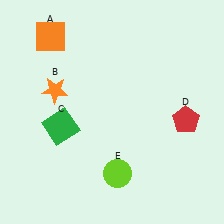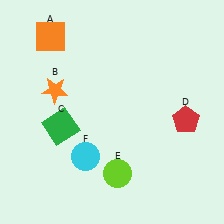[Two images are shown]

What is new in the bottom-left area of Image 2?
A cyan circle (F) was added in the bottom-left area of Image 2.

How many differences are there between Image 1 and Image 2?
There is 1 difference between the two images.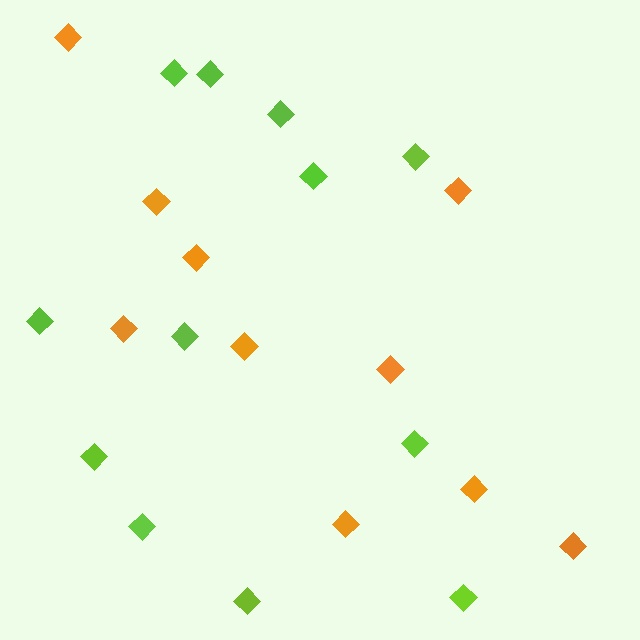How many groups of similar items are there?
There are 2 groups: one group of lime diamonds (12) and one group of orange diamonds (10).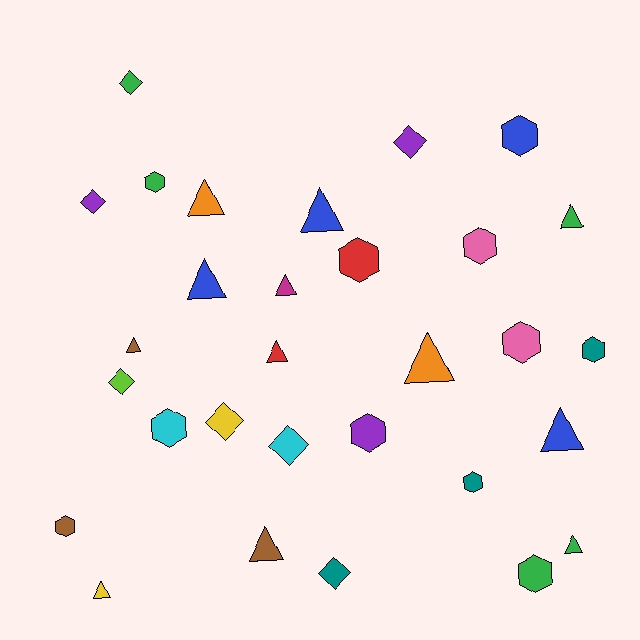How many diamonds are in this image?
There are 7 diamonds.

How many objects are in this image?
There are 30 objects.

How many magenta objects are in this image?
There is 1 magenta object.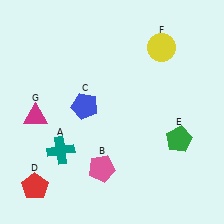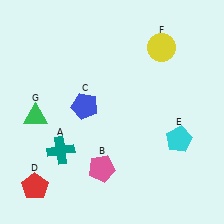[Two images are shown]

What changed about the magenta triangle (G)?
In Image 1, G is magenta. In Image 2, it changed to green.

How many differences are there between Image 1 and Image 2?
There are 2 differences between the two images.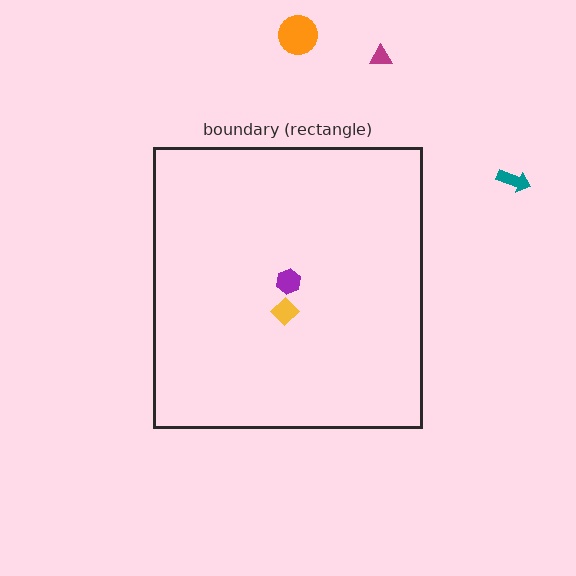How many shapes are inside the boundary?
2 inside, 3 outside.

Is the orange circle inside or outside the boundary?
Outside.